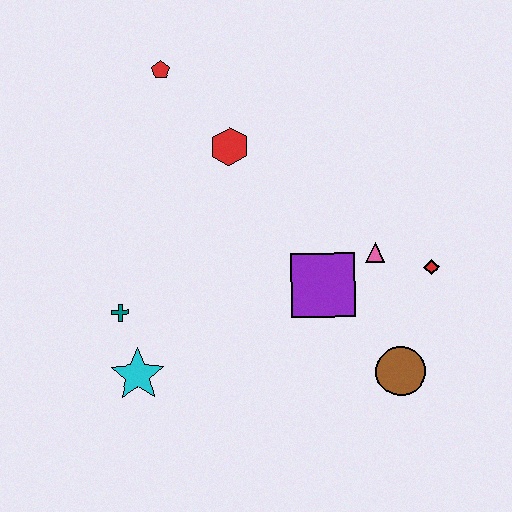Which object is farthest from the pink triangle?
The red pentagon is farthest from the pink triangle.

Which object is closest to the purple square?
The pink triangle is closest to the purple square.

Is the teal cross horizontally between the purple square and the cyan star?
No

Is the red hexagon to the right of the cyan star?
Yes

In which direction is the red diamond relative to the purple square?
The red diamond is to the right of the purple square.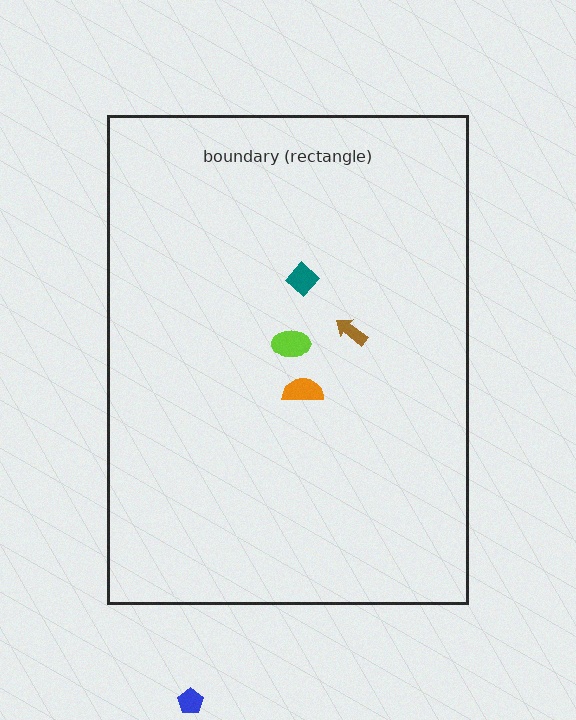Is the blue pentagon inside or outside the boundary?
Outside.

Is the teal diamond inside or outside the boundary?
Inside.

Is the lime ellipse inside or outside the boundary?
Inside.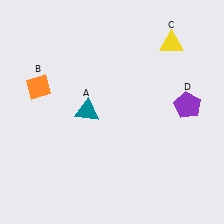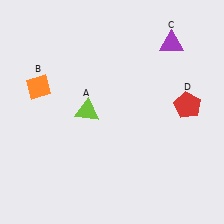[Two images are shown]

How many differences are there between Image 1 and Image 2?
There are 3 differences between the two images.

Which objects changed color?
A changed from teal to lime. C changed from yellow to purple. D changed from purple to red.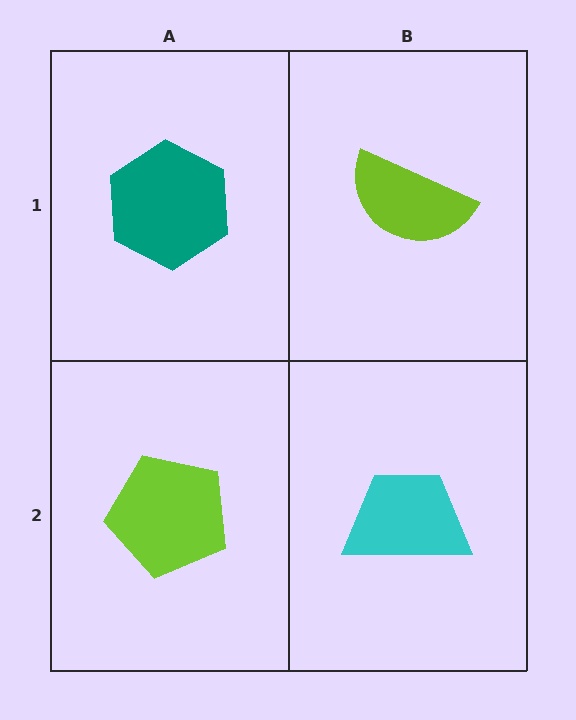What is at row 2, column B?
A cyan trapezoid.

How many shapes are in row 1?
2 shapes.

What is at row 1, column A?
A teal hexagon.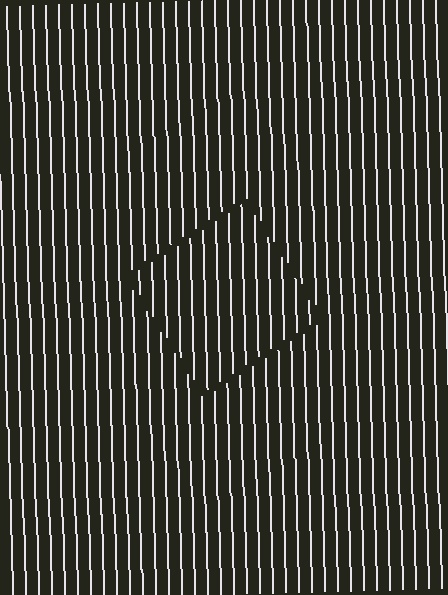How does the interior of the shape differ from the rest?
The interior of the shape contains the same grating, shifted by half a period — the contour is defined by the phase discontinuity where line-ends from the inner and outer gratings abut.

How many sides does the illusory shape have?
4 sides — the line-ends trace a square.